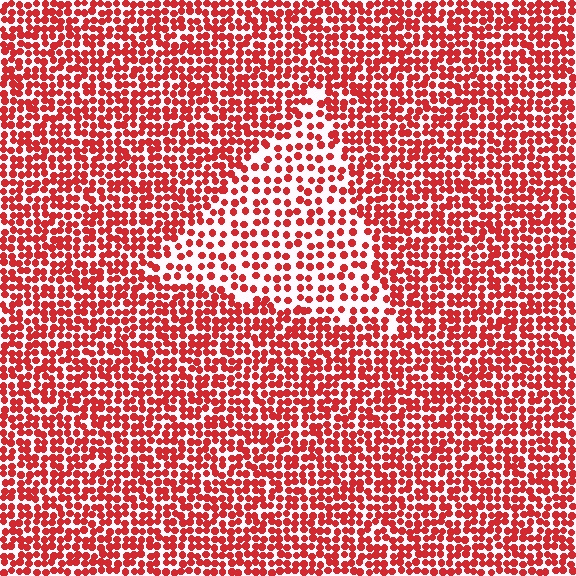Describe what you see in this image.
The image contains small red elements arranged at two different densities. A triangle-shaped region is visible where the elements are less densely packed than the surrounding area.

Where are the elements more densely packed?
The elements are more densely packed outside the triangle boundary.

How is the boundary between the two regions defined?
The boundary is defined by a change in element density (approximately 1.8x ratio). All elements are the same color, size, and shape.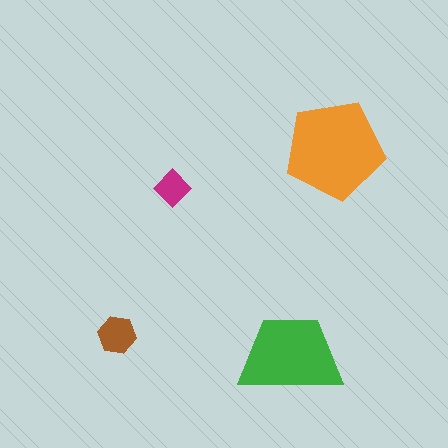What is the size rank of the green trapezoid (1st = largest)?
2nd.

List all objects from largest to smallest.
The orange pentagon, the green trapezoid, the brown hexagon, the magenta diamond.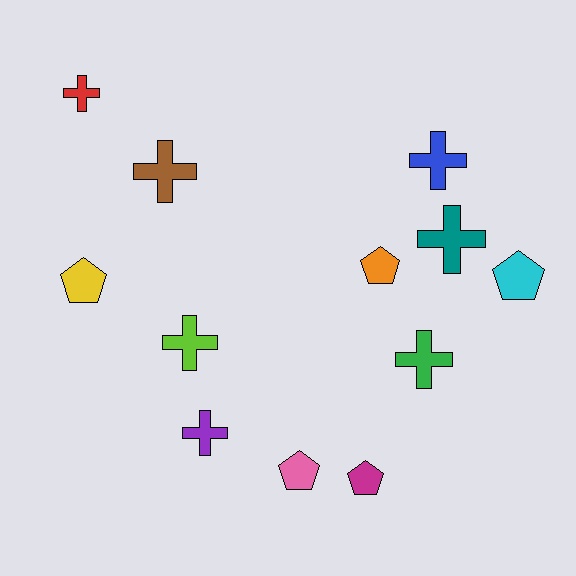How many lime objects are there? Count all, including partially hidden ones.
There is 1 lime object.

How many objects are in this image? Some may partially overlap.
There are 12 objects.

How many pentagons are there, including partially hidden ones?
There are 5 pentagons.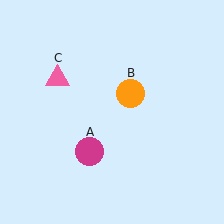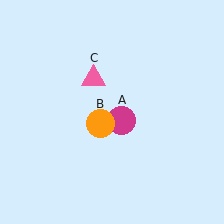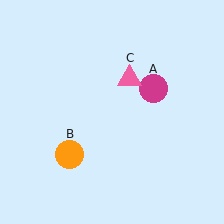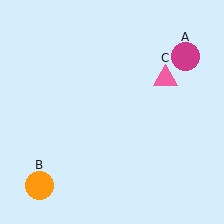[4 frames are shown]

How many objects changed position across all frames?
3 objects changed position: magenta circle (object A), orange circle (object B), pink triangle (object C).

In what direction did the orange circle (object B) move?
The orange circle (object B) moved down and to the left.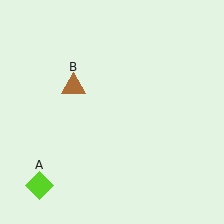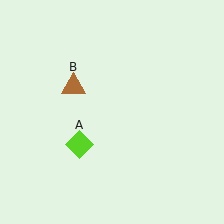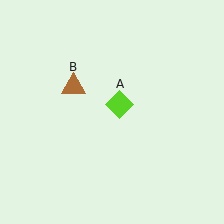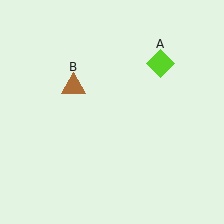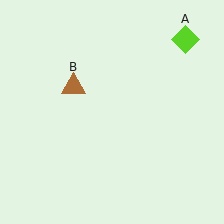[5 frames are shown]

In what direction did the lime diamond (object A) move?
The lime diamond (object A) moved up and to the right.